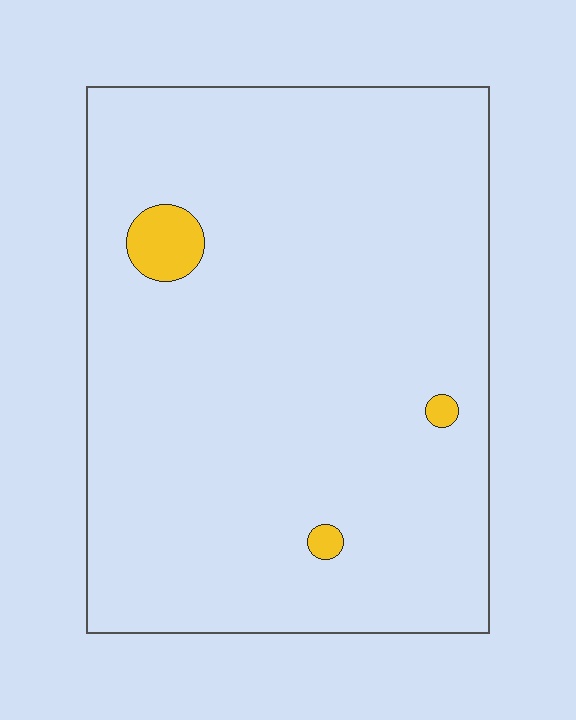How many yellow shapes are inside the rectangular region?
3.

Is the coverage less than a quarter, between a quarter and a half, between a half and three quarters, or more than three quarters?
Less than a quarter.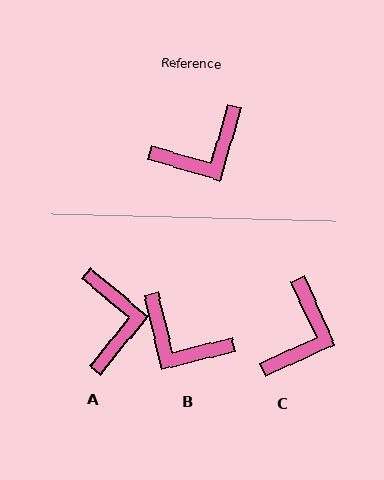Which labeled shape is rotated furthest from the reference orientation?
A, about 67 degrees away.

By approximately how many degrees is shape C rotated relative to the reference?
Approximately 40 degrees counter-clockwise.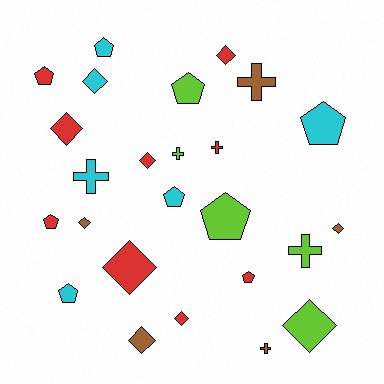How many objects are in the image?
There are 25 objects.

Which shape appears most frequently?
Diamond, with 10 objects.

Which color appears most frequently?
Red, with 9 objects.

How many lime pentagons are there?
There are 2 lime pentagons.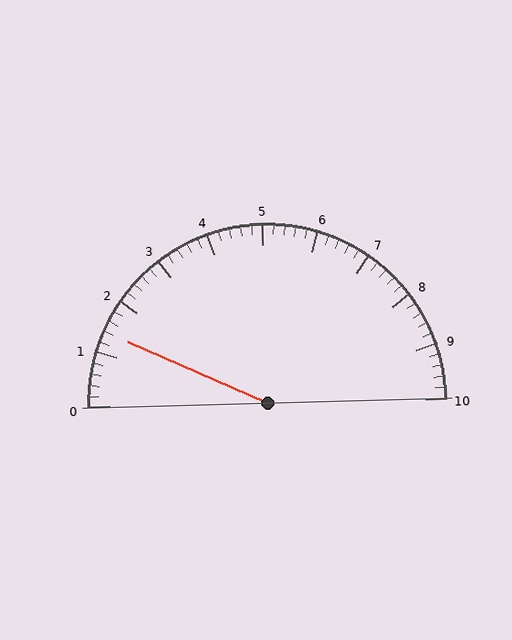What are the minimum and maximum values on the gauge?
The gauge ranges from 0 to 10.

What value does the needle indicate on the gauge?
The needle indicates approximately 1.4.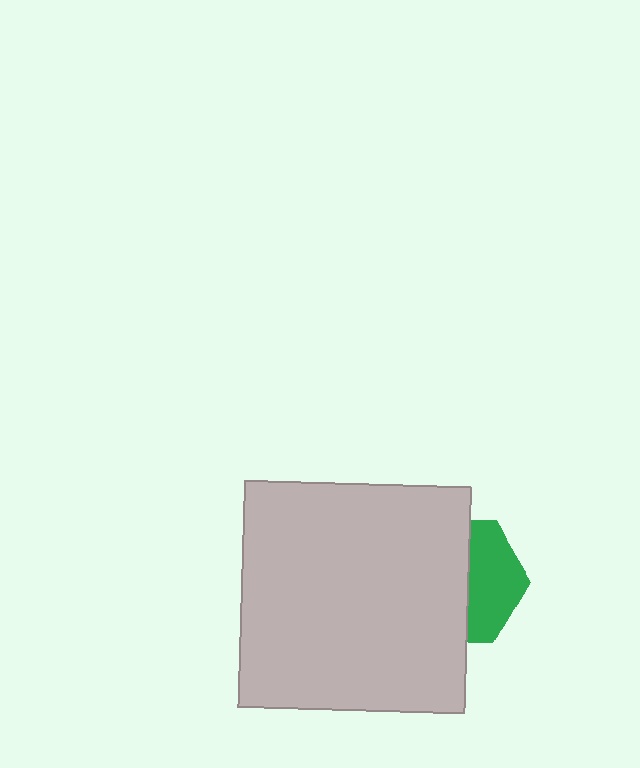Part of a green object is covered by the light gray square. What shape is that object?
It is a hexagon.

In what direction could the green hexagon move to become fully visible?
The green hexagon could move right. That would shift it out from behind the light gray square entirely.